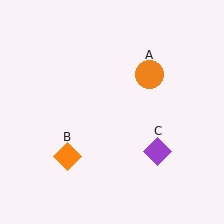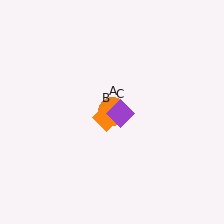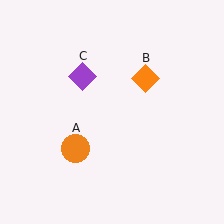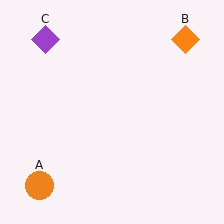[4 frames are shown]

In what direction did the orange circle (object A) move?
The orange circle (object A) moved down and to the left.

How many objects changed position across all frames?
3 objects changed position: orange circle (object A), orange diamond (object B), purple diamond (object C).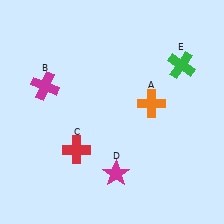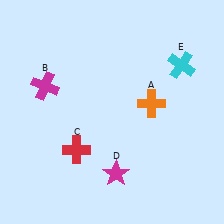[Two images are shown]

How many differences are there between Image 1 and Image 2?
There is 1 difference between the two images.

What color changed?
The cross (E) changed from green in Image 1 to cyan in Image 2.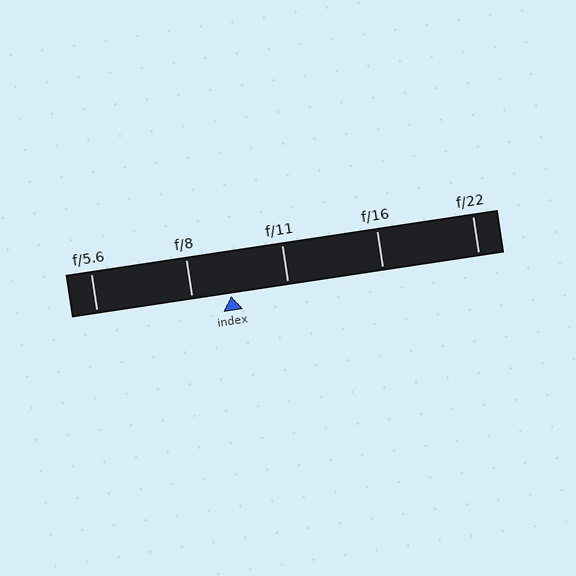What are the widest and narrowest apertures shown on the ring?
The widest aperture shown is f/5.6 and the narrowest is f/22.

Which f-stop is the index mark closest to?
The index mark is closest to f/8.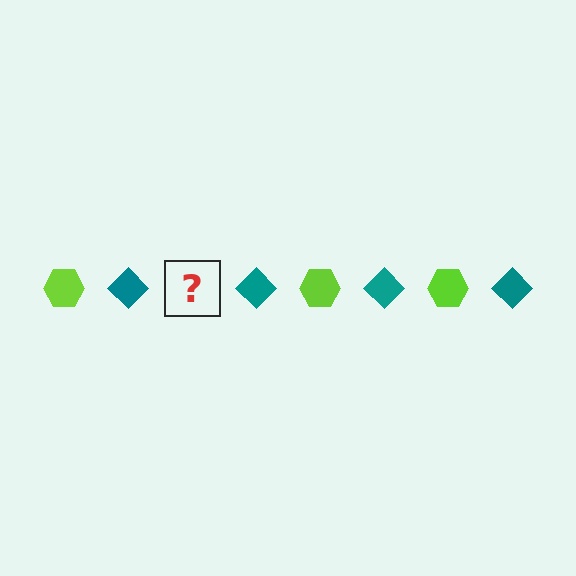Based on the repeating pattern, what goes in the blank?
The blank should be a lime hexagon.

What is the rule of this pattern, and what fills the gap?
The rule is that the pattern alternates between lime hexagon and teal diamond. The gap should be filled with a lime hexagon.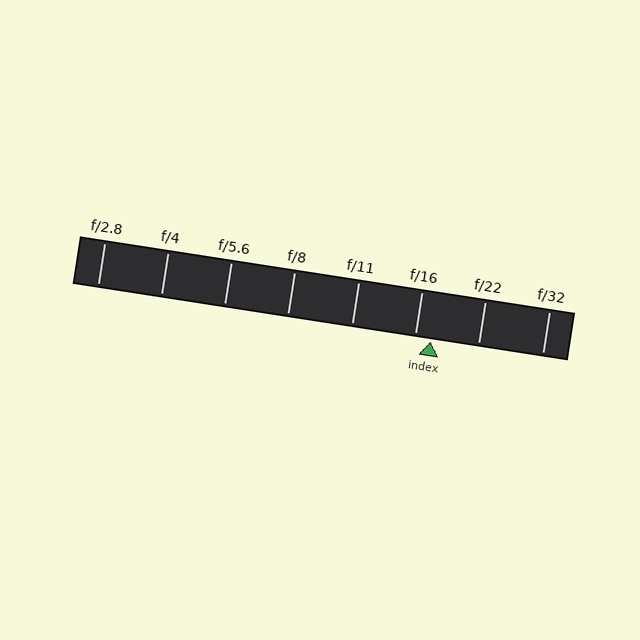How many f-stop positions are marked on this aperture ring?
There are 8 f-stop positions marked.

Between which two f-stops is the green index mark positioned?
The index mark is between f/16 and f/22.